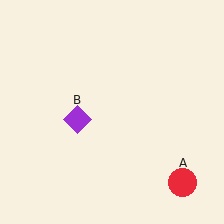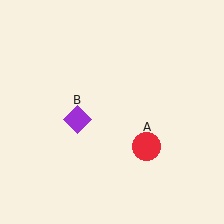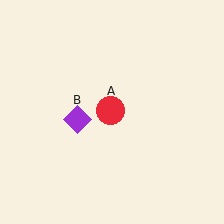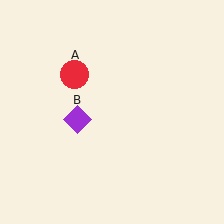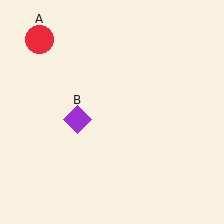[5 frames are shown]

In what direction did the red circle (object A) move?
The red circle (object A) moved up and to the left.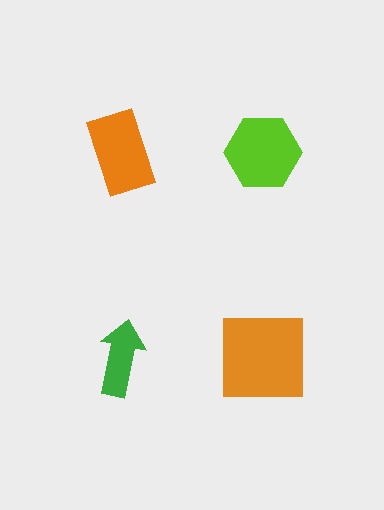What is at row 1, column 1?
An orange rectangle.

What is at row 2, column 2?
An orange square.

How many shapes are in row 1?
2 shapes.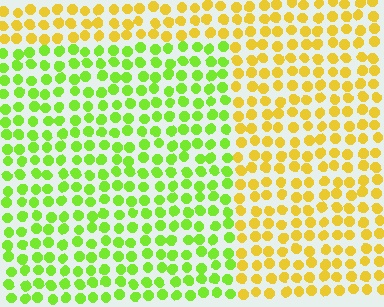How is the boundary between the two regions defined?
The boundary is defined purely by a slight shift in hue (about 48 degrees). Spacing, size, and orientation are identical on both sides.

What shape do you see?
I see a rectangle.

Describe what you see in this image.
The image is filled with small yellow elements in a uniform arrangement. A rectangle-shaped region is visible where the elements are tinted to a slightly different hue, forming a subtle color boundary.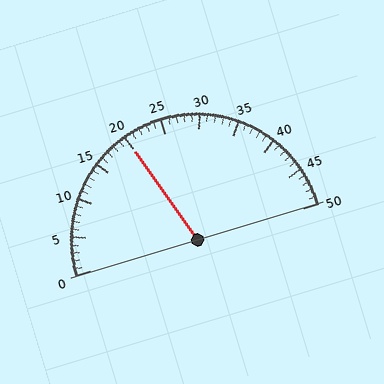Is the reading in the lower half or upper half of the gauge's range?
The reading is in the lower half of the range (0 to 50).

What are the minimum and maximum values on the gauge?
The gauge ranges from 0 to 50.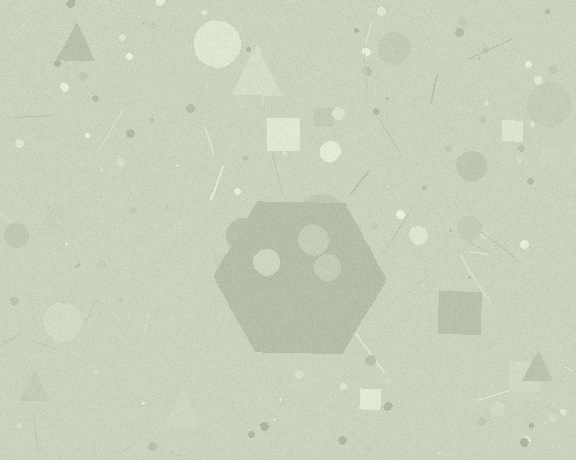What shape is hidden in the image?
A hexagon is hidden in the image.